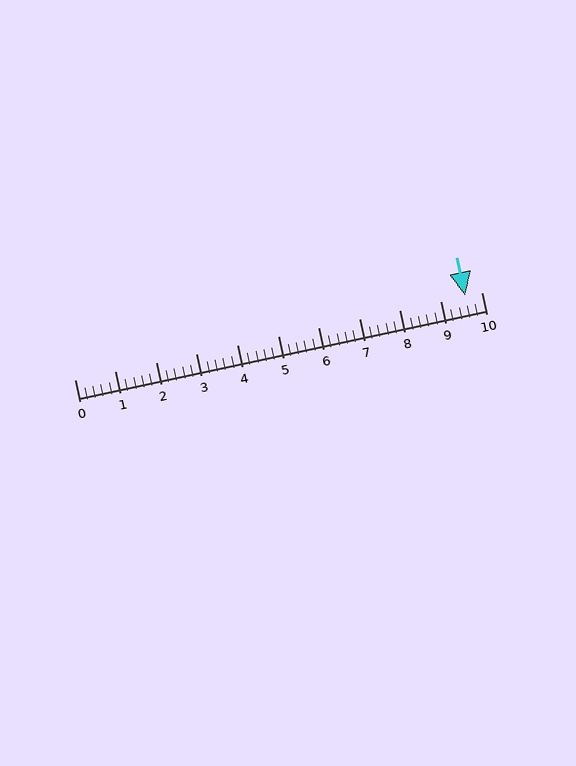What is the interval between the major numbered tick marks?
The major tick marks are spaced 1 units apart.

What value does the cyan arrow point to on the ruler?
The cyan arrow points to approximately 9.6.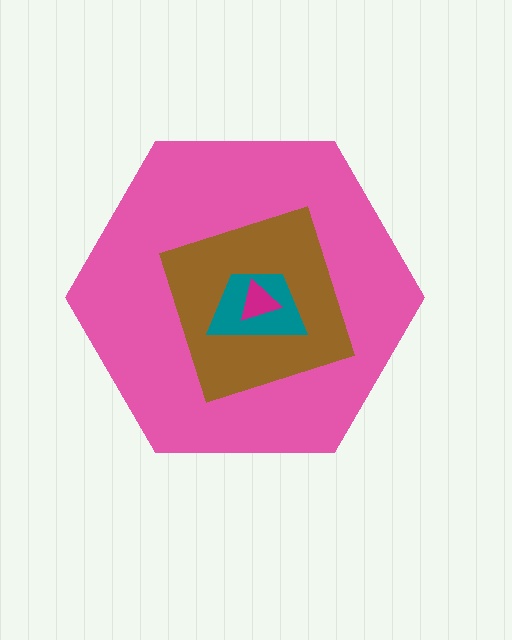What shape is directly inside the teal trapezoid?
The magenta triangle.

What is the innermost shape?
The magenta triangle.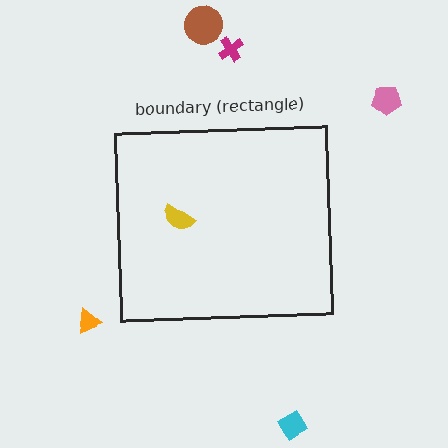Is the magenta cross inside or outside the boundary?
Outside.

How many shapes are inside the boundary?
1 inside, 5 outside.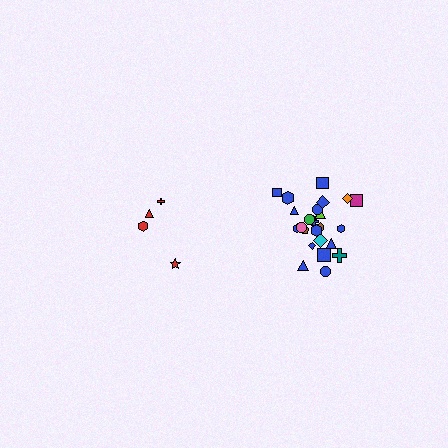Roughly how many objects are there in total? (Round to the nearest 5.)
Roughly 30 objects in total.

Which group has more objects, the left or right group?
The right group.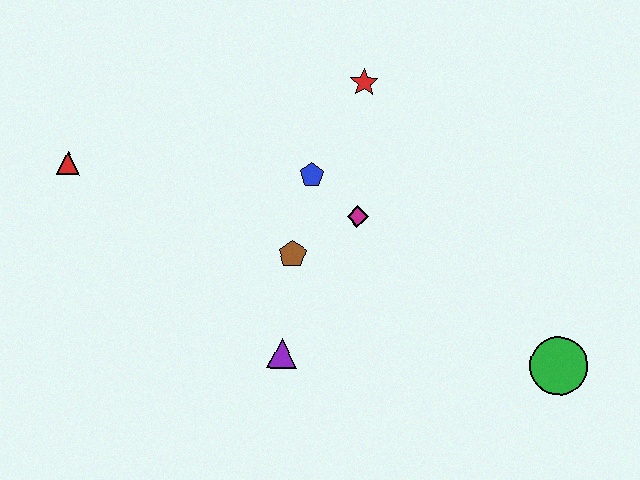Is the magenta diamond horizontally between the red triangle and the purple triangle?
No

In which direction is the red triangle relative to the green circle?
The red triangle is to the left of the green circle.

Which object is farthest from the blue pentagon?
The green circle is farthest from the blue pentagon.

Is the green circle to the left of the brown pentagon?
No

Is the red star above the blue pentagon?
Yes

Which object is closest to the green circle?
The magenta diamond is closest to the green circle.